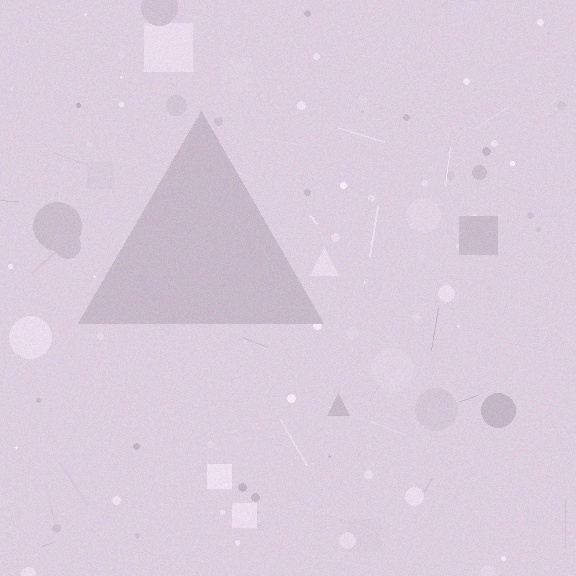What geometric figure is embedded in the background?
A triangle is embedded in the background.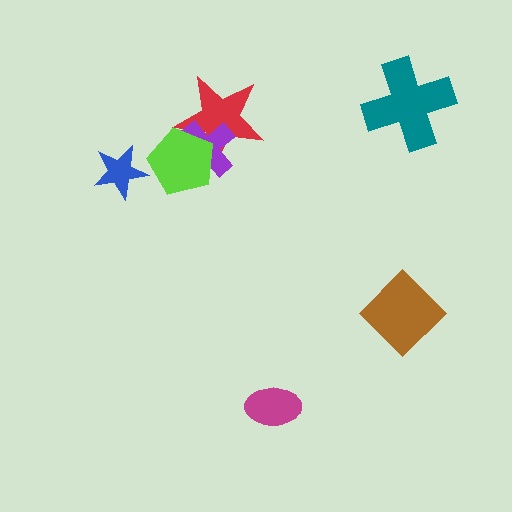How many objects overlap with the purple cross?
2 objects overlap with the purple cross.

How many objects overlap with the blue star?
0 objects overlap with the blue star.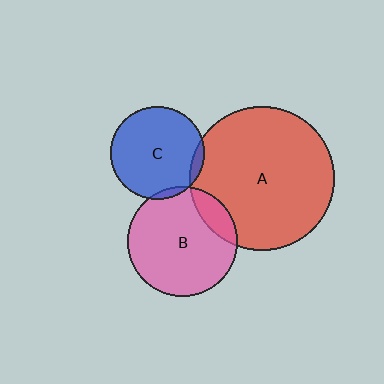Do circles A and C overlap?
Yes.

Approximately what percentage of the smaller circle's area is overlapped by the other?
Approximately 5%.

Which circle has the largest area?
Circle A (red).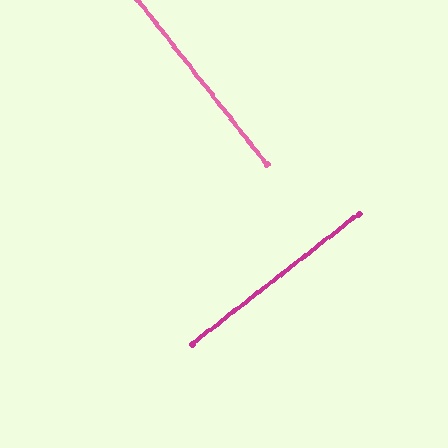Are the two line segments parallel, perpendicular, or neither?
Perpendicular — they meet at approximately 90°.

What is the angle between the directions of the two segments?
Approximately 90 degrees.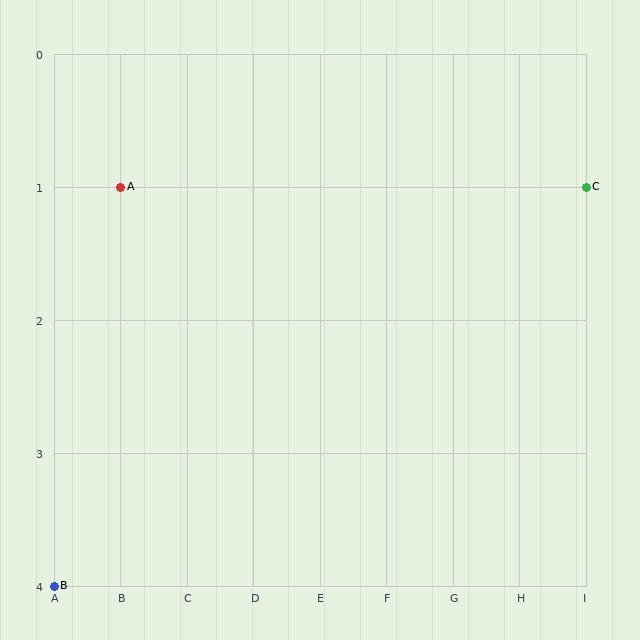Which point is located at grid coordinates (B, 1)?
Point A is at (B, 1).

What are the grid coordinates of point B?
Point B is at grid coordinates (A, 4).